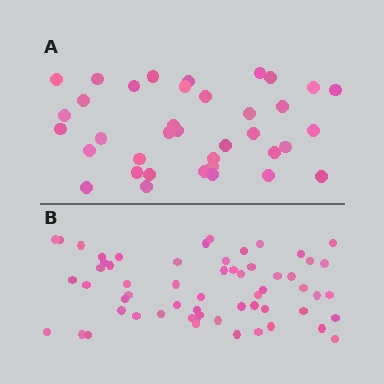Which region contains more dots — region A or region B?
Region B (the bottom region) has more dots.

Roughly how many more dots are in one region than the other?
Region B has approximately 20 more dots than region A.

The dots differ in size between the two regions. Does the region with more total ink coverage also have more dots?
No. Region A has more total ink coverage because its dots are larger, but region B actually contains more individual dots. Total area can be misleading — the number of items is what matters here.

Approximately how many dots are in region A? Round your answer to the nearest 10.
About 40 dots. (The exact count is 37, which rounds to 40.)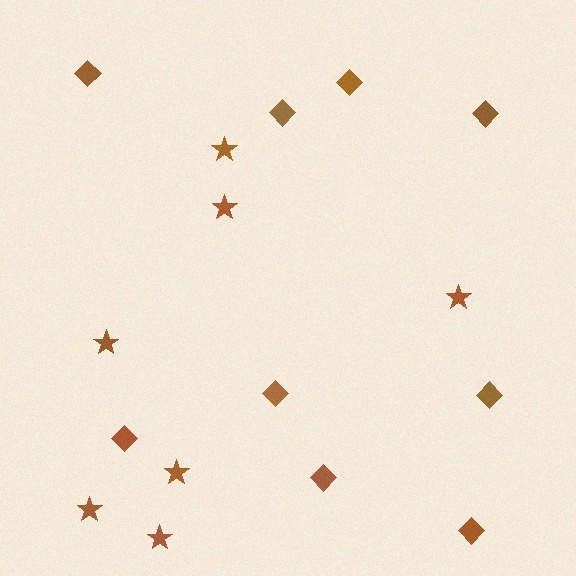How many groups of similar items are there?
There are 2 groups: one group of diamonds (9) and one group of stars (7).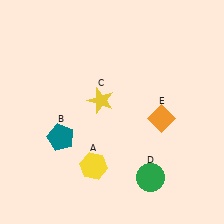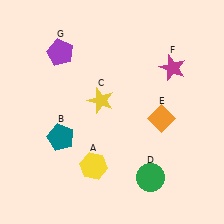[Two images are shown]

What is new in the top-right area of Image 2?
A magenta star (F) was added in the top-right area of Image 2.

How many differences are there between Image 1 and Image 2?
There are 2 differences between the two images.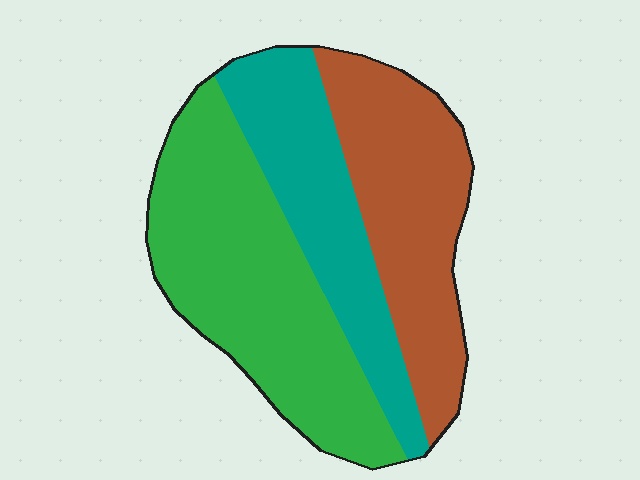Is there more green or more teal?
Green.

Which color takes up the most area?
Green, at roughly 40%.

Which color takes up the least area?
Teal, at roughly 25%.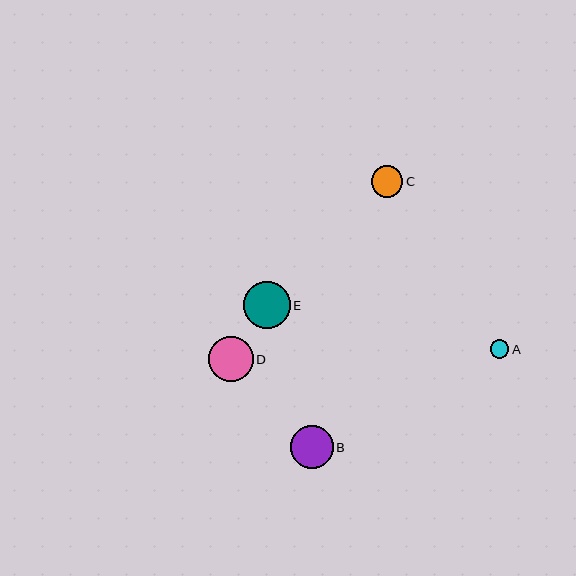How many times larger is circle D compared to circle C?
Circle D is approximately 1.4 times the size of circle C.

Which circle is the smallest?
Circle A is the smallest with a size of approximately 19 pixels.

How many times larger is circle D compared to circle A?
Circle D is approximately 2.4 times the size of circle A.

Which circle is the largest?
Circle E is the largest with a size of approximately 47 pixels.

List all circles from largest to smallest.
From largest to smallest: E, D, B, C, A.